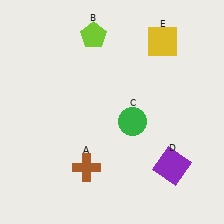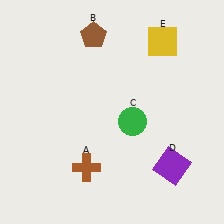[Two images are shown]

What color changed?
The pentagon (B) changed from lime in Image 1 to brown in Image 2.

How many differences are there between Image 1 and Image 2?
There is 1 difference between the two images.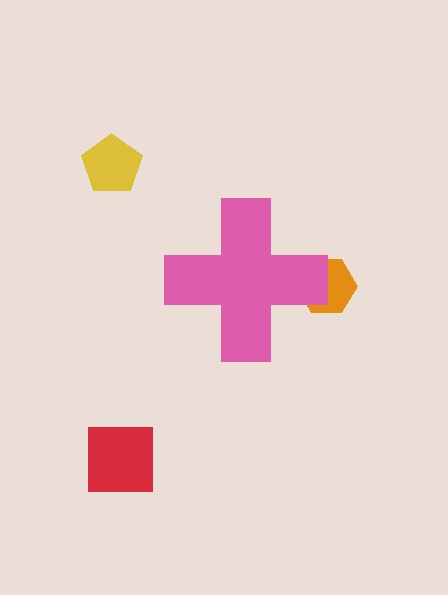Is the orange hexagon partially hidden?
Yes, the orange hexagon is partially hidden behind the pink cross.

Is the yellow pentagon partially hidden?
No, the yellow pentagon is fully visible.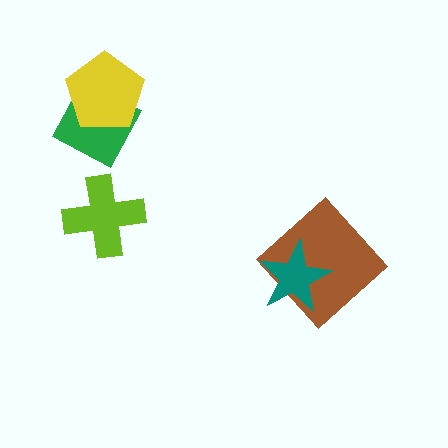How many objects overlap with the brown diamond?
1 object overlaps with the brown diamond.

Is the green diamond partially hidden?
Yes, it is partially covered by another shape.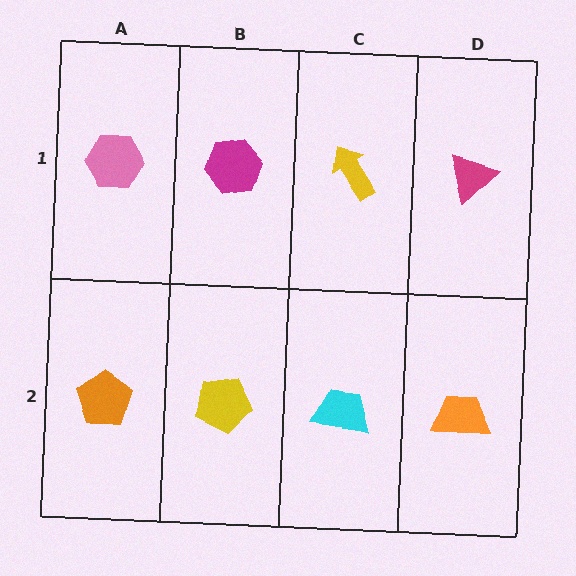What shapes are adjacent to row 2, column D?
A magenta triangle (row 1, column D), a cyan trapezoid (row 2, column C).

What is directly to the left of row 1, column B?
A pink hexagon.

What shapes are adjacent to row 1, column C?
A cyan trapezoid (row 2, column C), a magenta hexagon (row 1, column B), a magenta triangle (row 1, column D).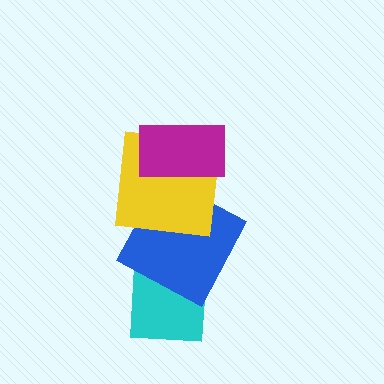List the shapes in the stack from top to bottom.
From top to bottom: the magenta rectangle, the yellow square, the blue square, the cyan square.